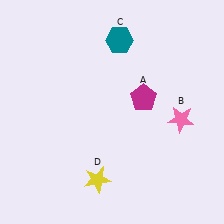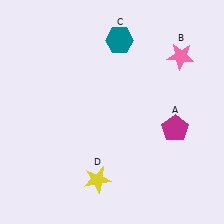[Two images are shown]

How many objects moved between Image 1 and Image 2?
2 objects moved between the two images.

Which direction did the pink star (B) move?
The pink star (B) moved up.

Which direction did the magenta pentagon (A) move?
The magenta pentagon (A) moved right.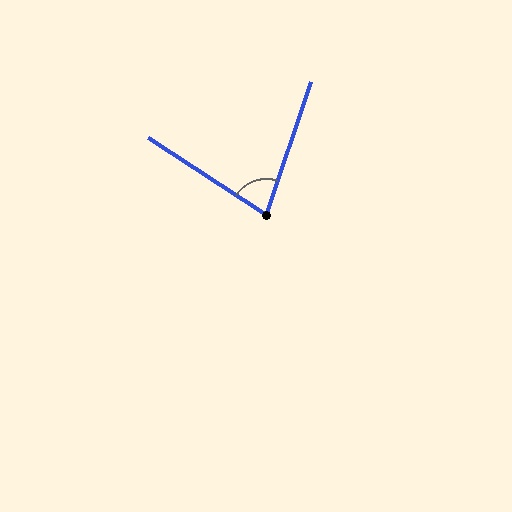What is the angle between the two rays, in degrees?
Approximately 76 degrees.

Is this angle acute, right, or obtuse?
It is acute.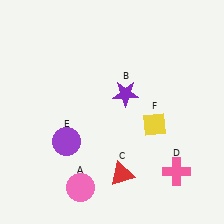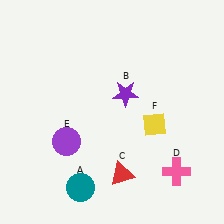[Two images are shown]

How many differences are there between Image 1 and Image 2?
There is 1 difference between the two images.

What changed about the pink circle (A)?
In Image 1, A is pink. In Image 2, it changed to teal.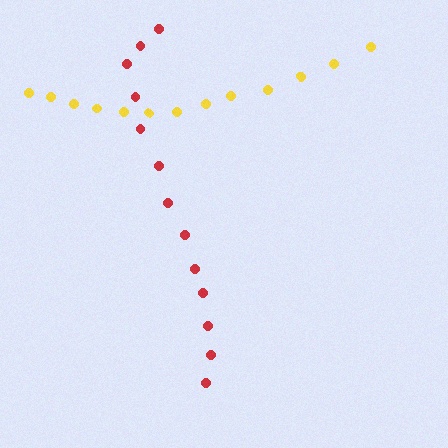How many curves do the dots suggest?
There are 2 distinct paths.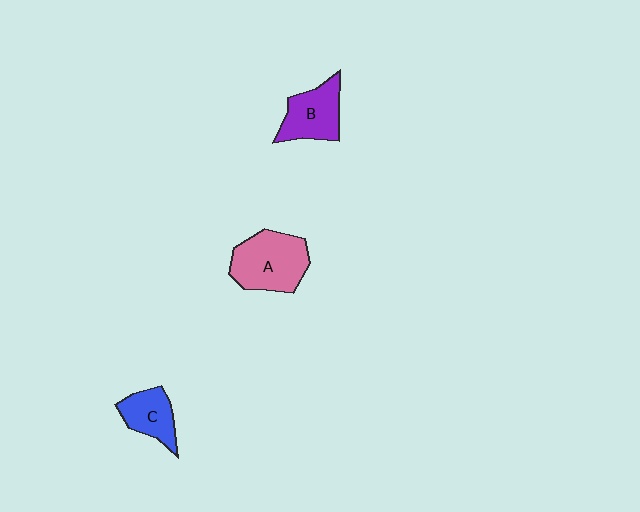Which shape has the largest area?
Shape A (pink).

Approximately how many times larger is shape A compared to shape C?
Approximately 1.6 times.